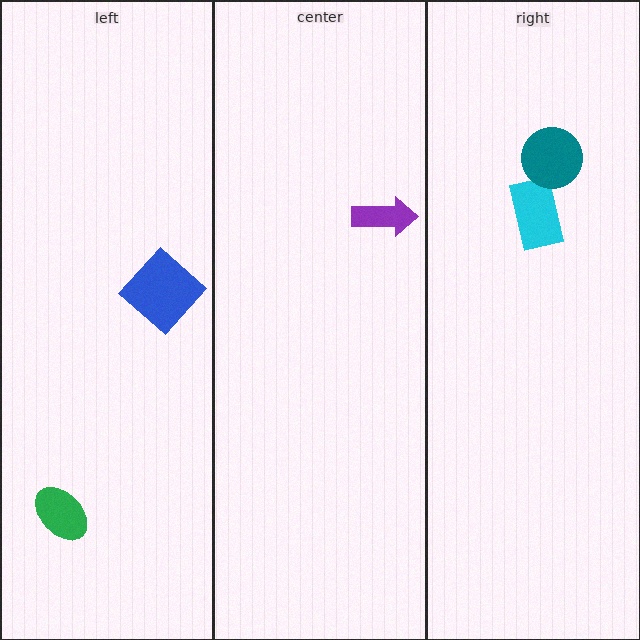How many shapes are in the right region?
2.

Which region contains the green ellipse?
The left region.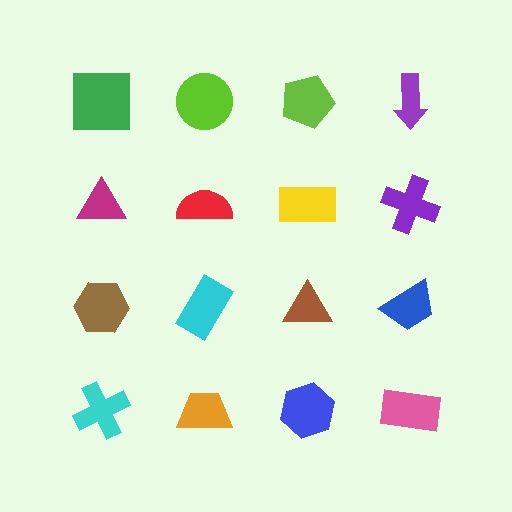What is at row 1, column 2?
A lime circle.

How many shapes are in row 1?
4 shapes.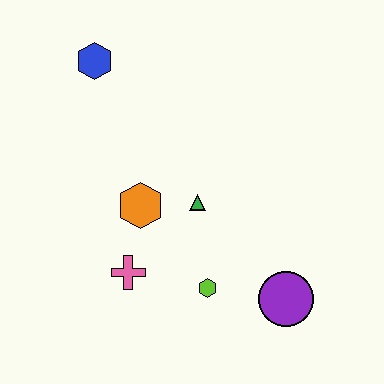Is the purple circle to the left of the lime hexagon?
No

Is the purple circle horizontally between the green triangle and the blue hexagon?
No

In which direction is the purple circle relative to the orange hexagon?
The purple circle is to the right of the orange hexagon.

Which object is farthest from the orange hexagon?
The purple circle is farthest from the orange hexagon.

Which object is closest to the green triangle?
The orange hexagon is closest to the green triangle.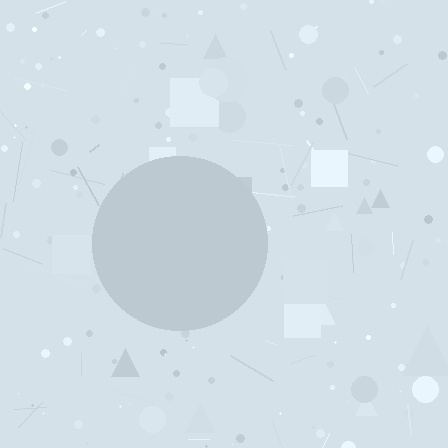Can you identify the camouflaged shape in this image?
The camouflaged shape is a circle.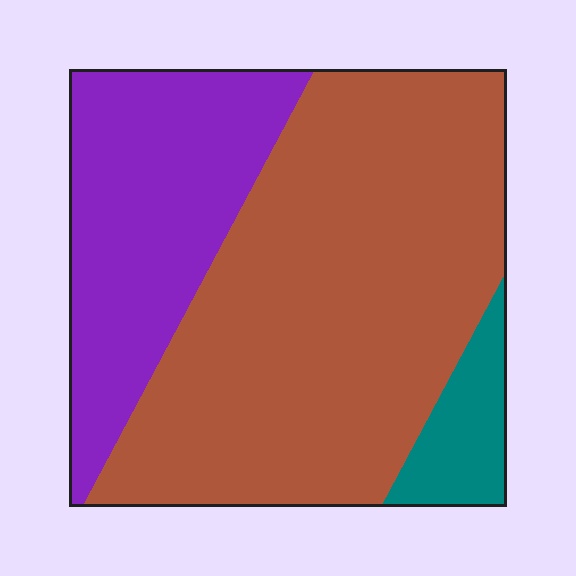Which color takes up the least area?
Teal, at roughly 10%.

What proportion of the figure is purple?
Purple covers about 30% of the figure.